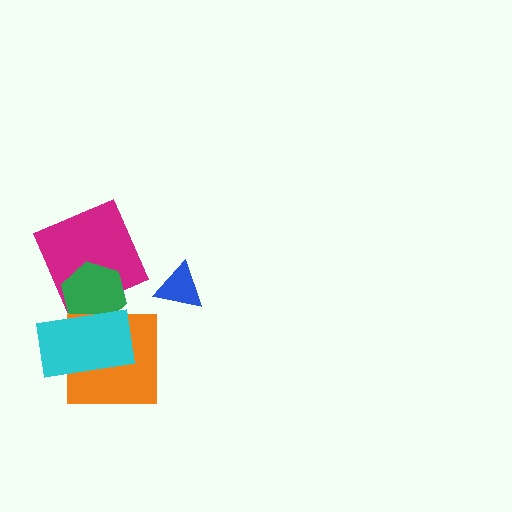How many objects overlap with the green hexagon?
3 objects overlap with the green hexagon.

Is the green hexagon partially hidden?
Yes, it is partially covered by another shape.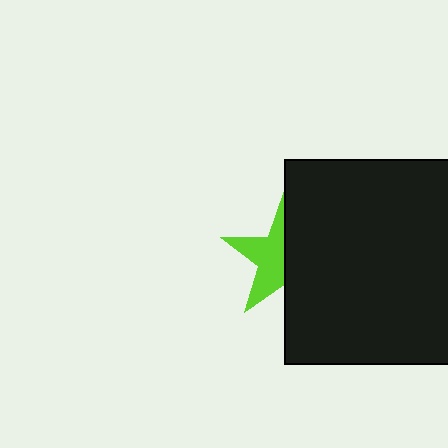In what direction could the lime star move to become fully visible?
The lime star could move left. That would shift it out from behind the black rectangle entirely.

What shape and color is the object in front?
The object in front is a black rectangle.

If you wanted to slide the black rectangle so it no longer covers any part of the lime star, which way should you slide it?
Slide it right — that is the most direct way to separate the two shapes.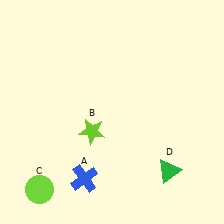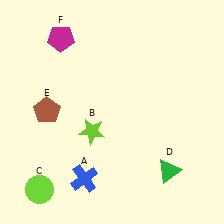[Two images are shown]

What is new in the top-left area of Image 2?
A brown pentagon (E) was added in the top-left area of Image 2.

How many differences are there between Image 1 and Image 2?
There are 2 differences between the two images.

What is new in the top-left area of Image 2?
A magenta pentagon (F) was added in the top-left area of Image 2.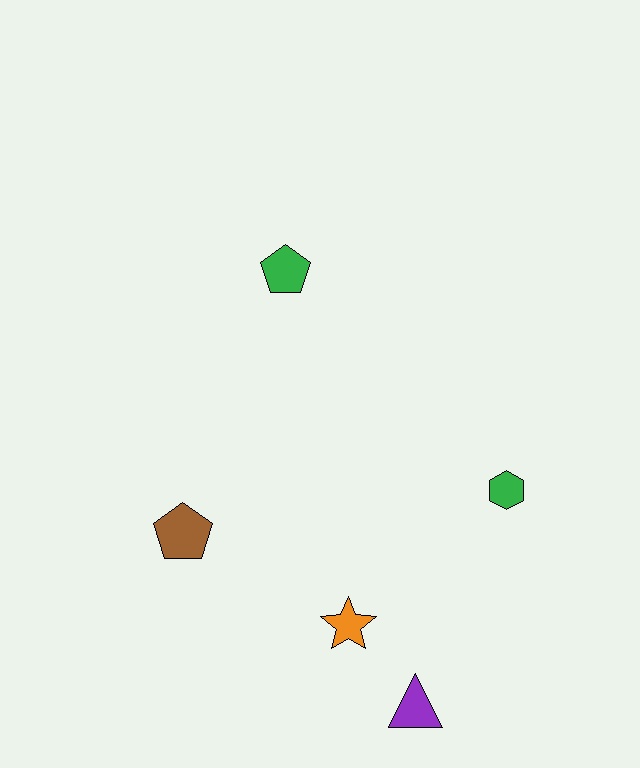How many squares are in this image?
There are no squares.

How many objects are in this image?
There are 5 objects.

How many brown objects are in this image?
There is 1 brown object.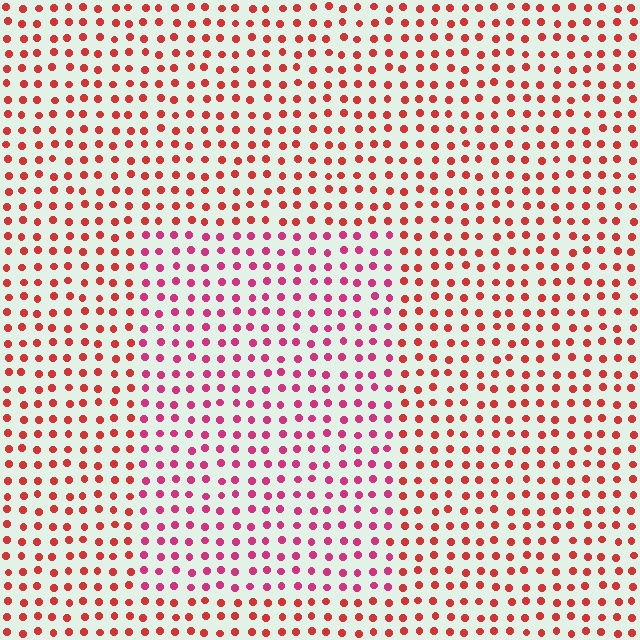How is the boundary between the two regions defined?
The boundary is defined purely by a slight shift in hue (about 30 degrees). Spacing, size, and orientation are identical on both sides.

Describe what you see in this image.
The image is filled with small red elements in a uniform arrangement. A rectangle-shaped region is visible where the elements are tinted to a slightly different hue, forming a subtle color boundary.